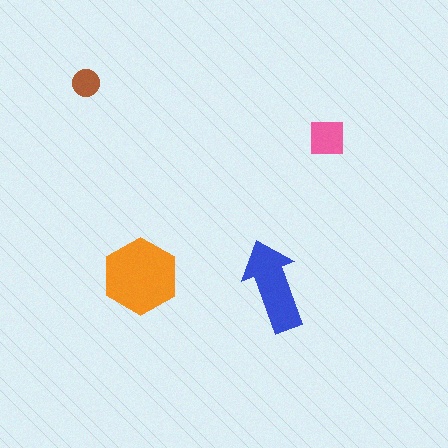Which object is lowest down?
The blue arrow is bottommost.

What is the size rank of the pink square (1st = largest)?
3rd.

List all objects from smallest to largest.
The brown circle, the pink square, the blue arrow, the orange hexagon.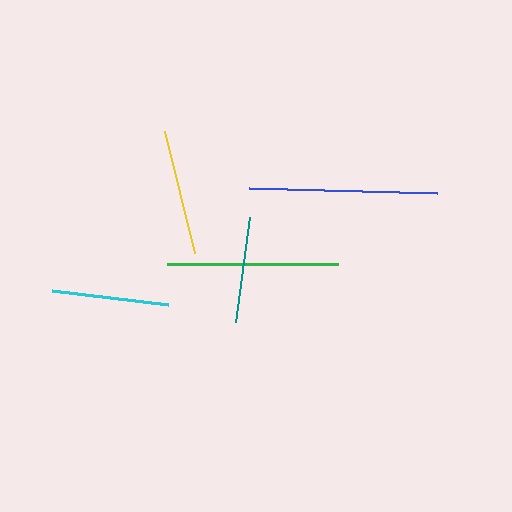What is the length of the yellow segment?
The yellow segment is approximately 126 pixels long.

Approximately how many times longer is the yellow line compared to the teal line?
The yellow line is approximately 1.2 times the length of the teal line.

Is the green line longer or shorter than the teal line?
The green line is longer than the teal line.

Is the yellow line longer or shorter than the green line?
The green line is longer than the yellow line.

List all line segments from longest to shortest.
From longest to shortest: blue, green, yellow, cyan, teal.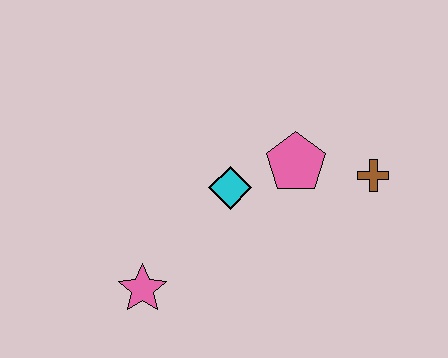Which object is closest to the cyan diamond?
The pink pentagon is closest to the cyan diamond.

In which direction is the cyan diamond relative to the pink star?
The cyan diamond is above the pink star.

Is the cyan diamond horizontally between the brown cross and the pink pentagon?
No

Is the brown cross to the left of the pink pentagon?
No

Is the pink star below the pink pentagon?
Yes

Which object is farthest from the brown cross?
The pink star is farthest from the brown cross.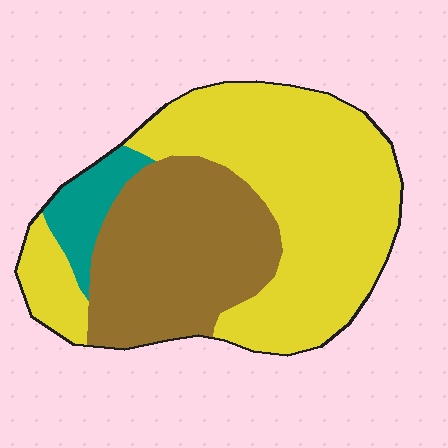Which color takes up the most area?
Yellow, at roughly 55%.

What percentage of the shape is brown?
Brown covers roughly 35% of the shape.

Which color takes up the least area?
Teal, at roughly 10%.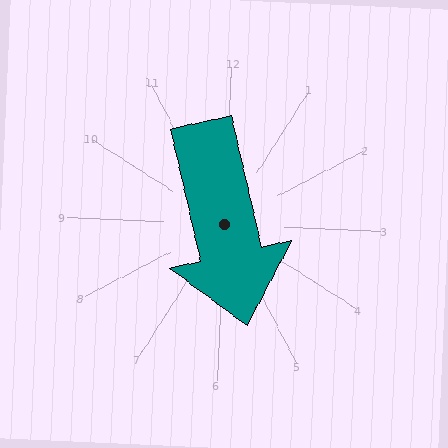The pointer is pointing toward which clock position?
Roughly 5 o'clock.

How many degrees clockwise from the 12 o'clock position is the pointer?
Approximately 165 degrees.